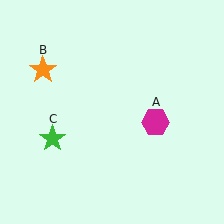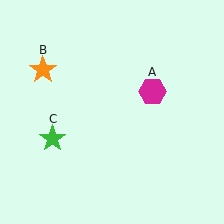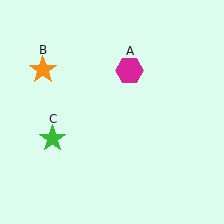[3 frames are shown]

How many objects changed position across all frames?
1 object changed position: magenta hexagon (object A).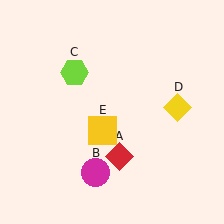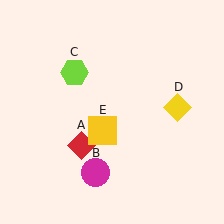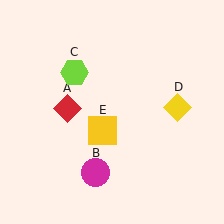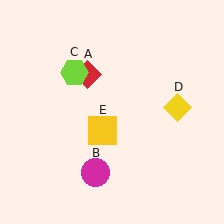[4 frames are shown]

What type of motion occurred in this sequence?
The red diamond (object A) rotated clockwise around the center of the scene.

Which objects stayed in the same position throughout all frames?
Magenta circle (object B) and lime hexagon (object C) and yellow diamond (object D) and yellow square (object E) remained stationary.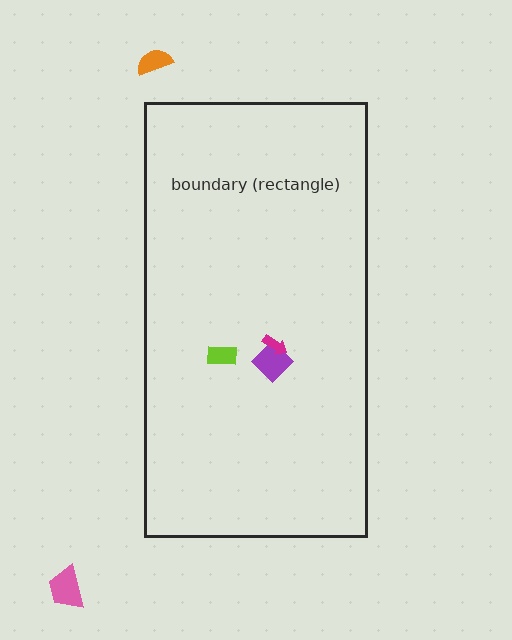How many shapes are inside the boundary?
3 inside, 2 outside.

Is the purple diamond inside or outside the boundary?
Inside.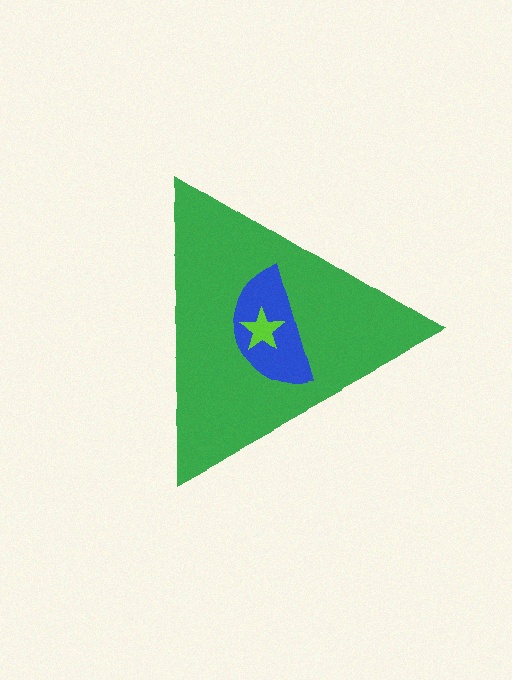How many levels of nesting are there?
3.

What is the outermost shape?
The green triangle.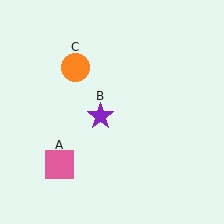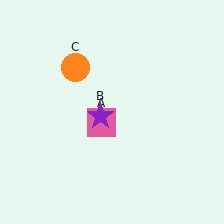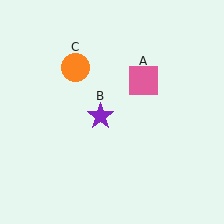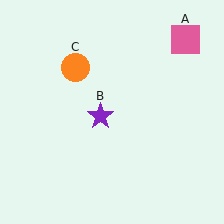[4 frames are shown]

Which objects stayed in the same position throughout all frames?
Purple star (object B) and orange circle (object C) remained stationary.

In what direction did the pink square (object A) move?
The pink square (object A) moved up and to the right.